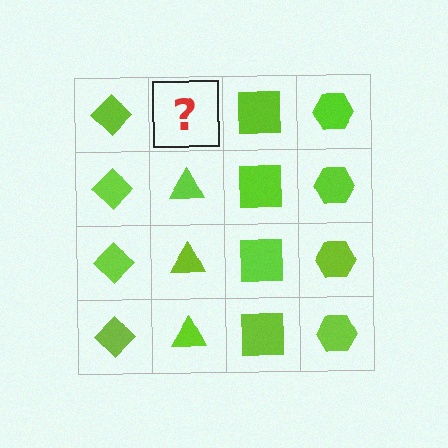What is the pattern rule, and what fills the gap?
The rule is that each column has a consistent shape. The gap should be filled with a lime triangle.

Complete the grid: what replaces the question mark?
The question mark should be replaced with a lime triangle.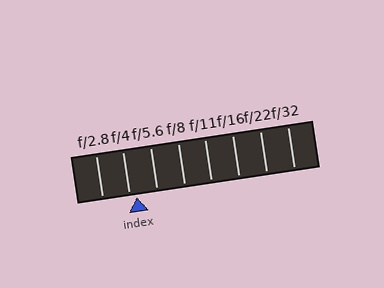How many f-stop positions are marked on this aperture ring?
There are 8 f-stop positions marked.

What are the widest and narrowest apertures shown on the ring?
The widest aperture shown is f/2.8 and the narrowest is f/32.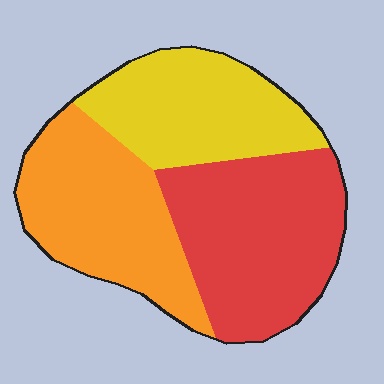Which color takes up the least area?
Yellow, at roughly 30%.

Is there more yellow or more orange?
Orange.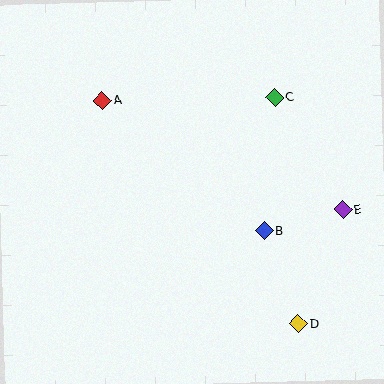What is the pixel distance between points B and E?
The distance between B and E is 81 pixels.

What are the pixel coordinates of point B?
Point B is at (264, 231).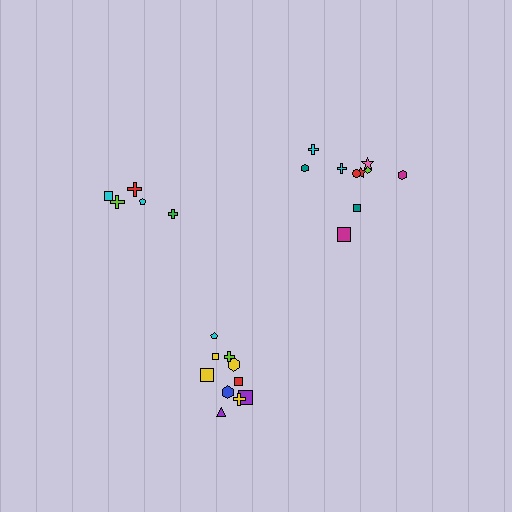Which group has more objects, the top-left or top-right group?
The top-right group.